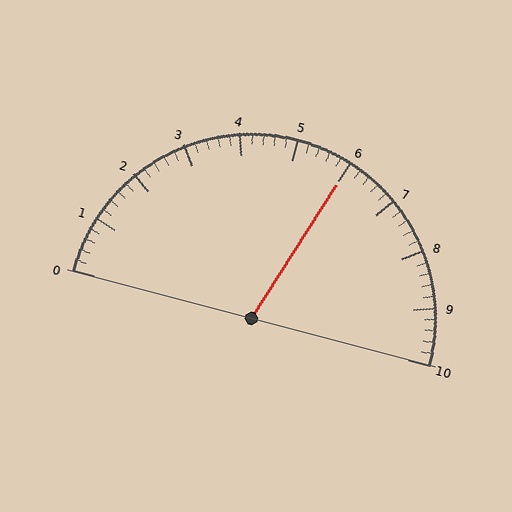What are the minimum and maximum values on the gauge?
The gauge ranges from 0 to 10.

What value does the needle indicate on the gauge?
The needle indicates approximately 6.0.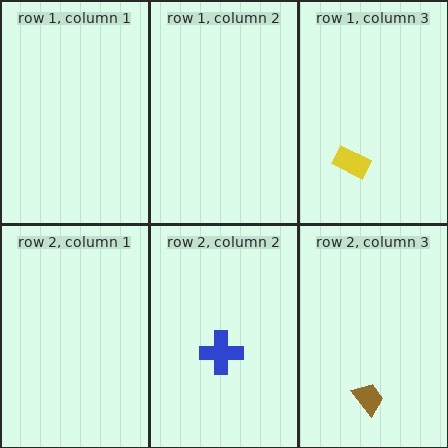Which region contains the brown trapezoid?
The row 2, column 3 region.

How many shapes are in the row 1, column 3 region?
1.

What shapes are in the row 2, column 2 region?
The blue cross.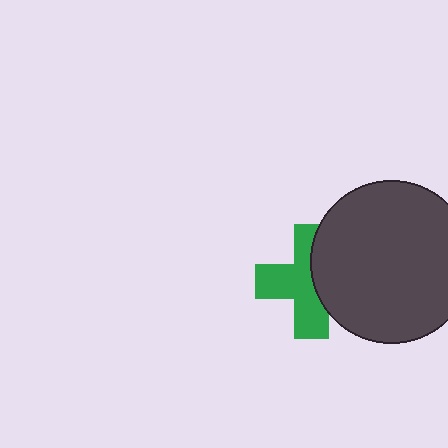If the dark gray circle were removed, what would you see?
You would see the complete green cross.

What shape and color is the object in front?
The object in front is a dark gray circle.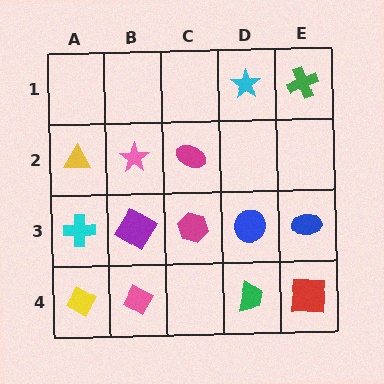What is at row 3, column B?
A purple diamond.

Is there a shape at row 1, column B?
No, that cell is empty.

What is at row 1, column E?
A green cross.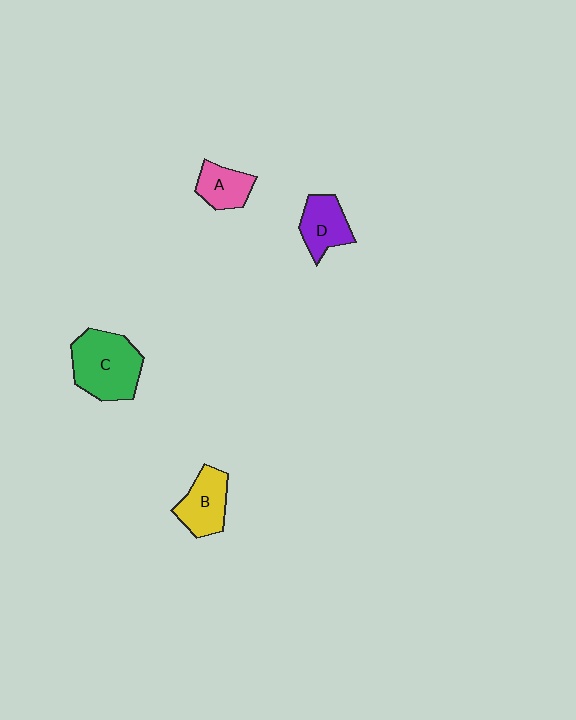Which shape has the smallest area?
Shape A (pink).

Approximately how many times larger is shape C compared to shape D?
Approximately 1.7 times.